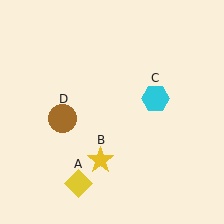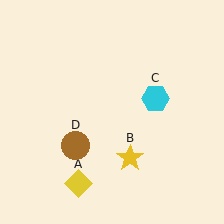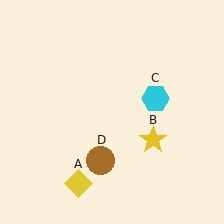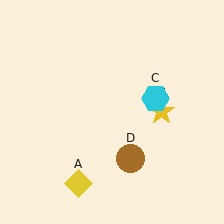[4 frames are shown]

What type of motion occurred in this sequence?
The yellow star (object B), brown circle (object D) rotated counterclockwise around the center of the scene.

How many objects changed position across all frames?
2 objects changed position: yellow star (object B), brown circle (object D).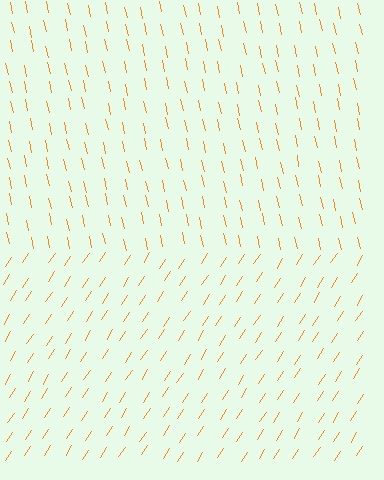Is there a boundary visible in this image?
Yes, there is a texture boundary formed by a change in line orientation.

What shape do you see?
I see a rectangle.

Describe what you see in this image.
The image is filled with small orange line segments. A rectangle region in the image has lines oriented differently from the surrounding lines, creating a visible texture boundary.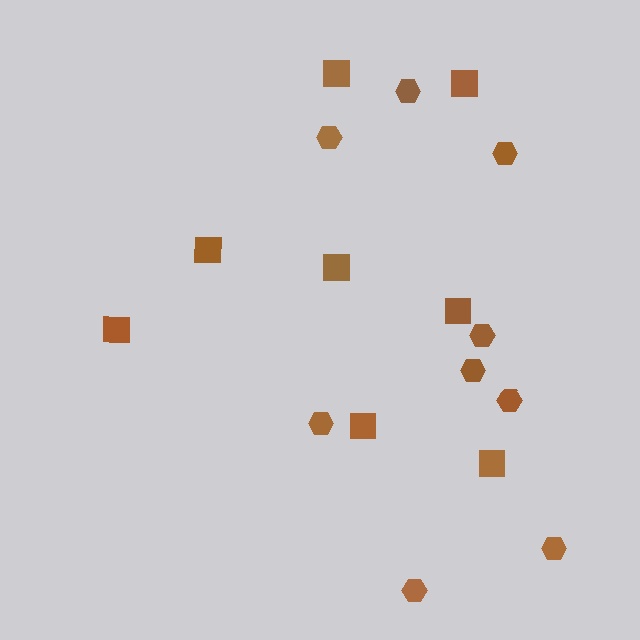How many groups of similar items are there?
There are 2 groups: one group of squares (8) and one group of hexagons (9).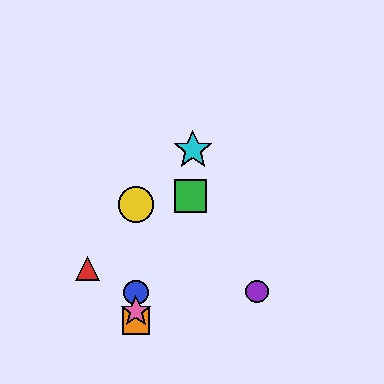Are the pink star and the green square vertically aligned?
No, the pink star is at x≈136 and the green square is at x≈191.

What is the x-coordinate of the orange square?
The orange square is at x≈136.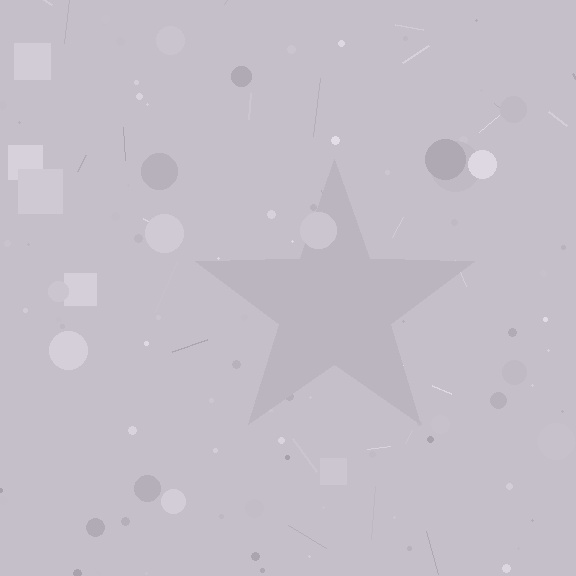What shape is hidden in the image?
A star is hidden in the image.